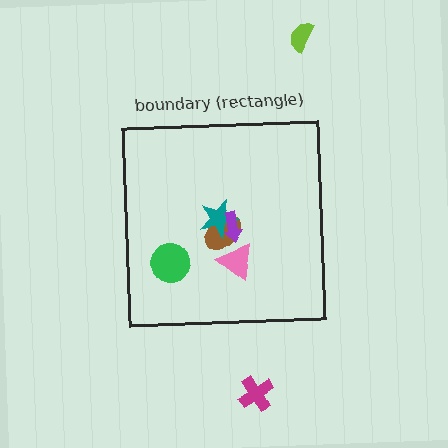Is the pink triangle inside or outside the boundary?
Inside.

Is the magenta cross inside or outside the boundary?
Outside.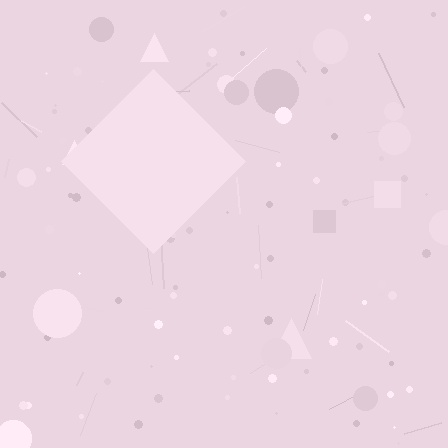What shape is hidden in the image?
A diamond is hidden in the image.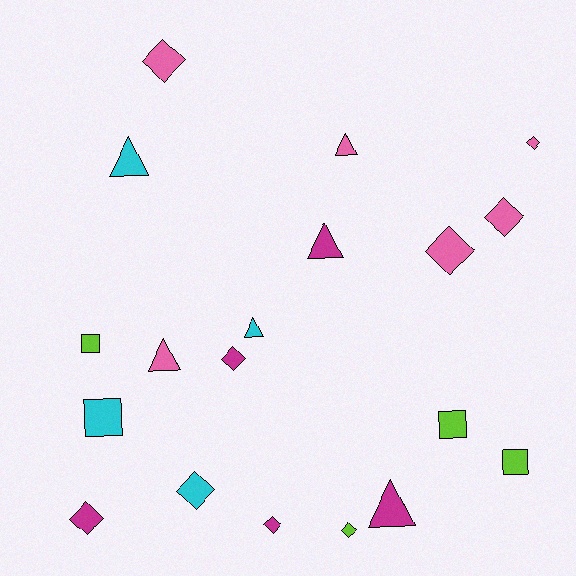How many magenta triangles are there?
There are 2 magenta triangles.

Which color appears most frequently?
Pink, with 6 objects.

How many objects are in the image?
There are 19 objects.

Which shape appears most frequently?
Diamond, with 9 objects.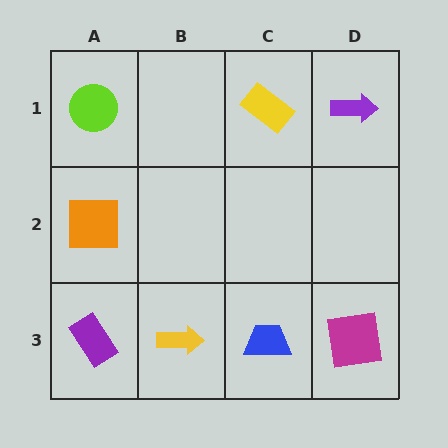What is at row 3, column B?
A yellow arrow.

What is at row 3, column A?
A purple rectangle.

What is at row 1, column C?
A yellow rectangle.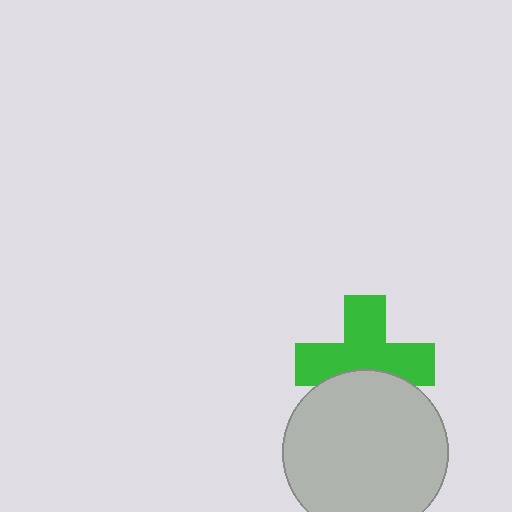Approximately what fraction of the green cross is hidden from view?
Roughly 32% of the green cross is hidden behind the light gray circle.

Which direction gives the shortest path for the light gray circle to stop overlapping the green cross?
Moving down gives the shortest separation.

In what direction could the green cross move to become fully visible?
The green cross could move up. That would shift it out from behind the light gray circle entirely.